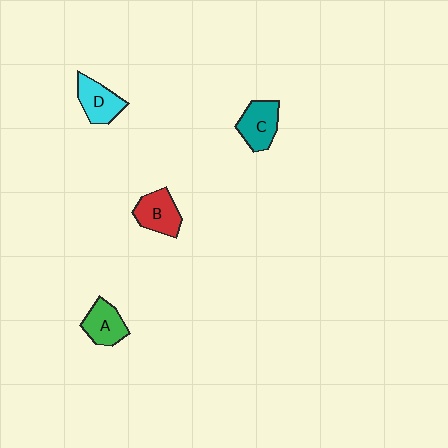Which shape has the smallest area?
Shape A (green).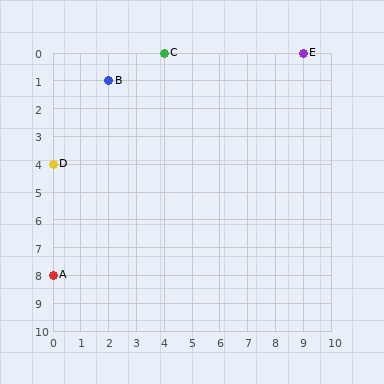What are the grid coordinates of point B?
Point B is at grid coordinates (2, 1).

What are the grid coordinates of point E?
Point E is at grid coordinates (9, 0).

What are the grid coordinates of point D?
Point D is at grid coordinates (0, 4).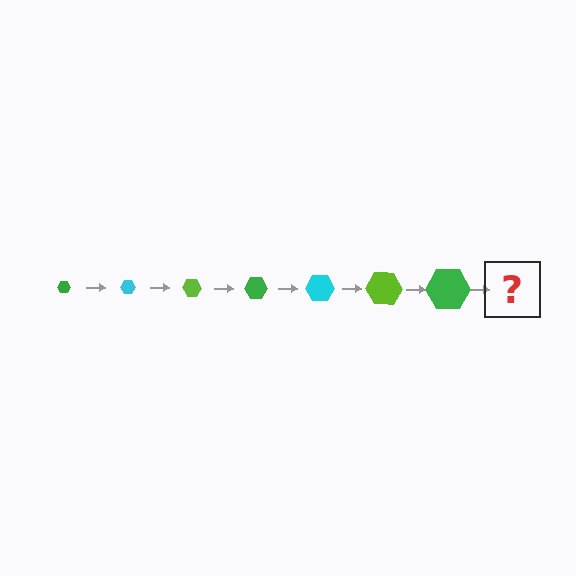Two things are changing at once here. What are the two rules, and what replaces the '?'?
The two rules are that the hexagon grows larger each step and the color cycles through green, cyan, and lime. The '?' should be a cyan hexagon, larger than the previous one.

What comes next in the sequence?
The next element should be a cyan hexagon, larger than the previous one.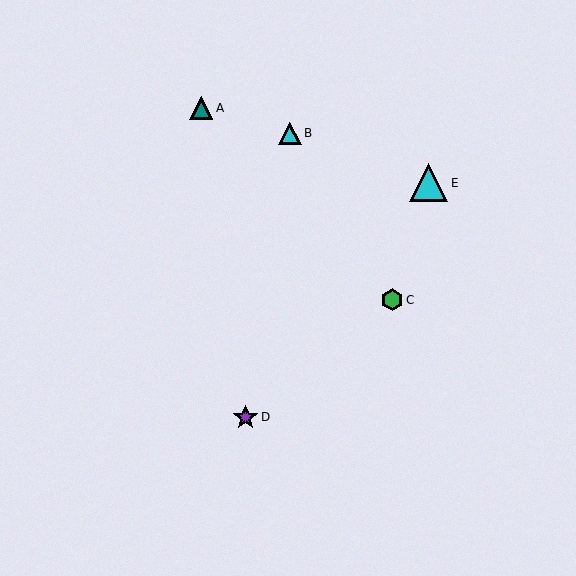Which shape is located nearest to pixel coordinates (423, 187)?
The cyan triangle (labeled E) at (429, 183) is nearest to that location.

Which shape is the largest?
The cyan triangle (labeled E) is the largest.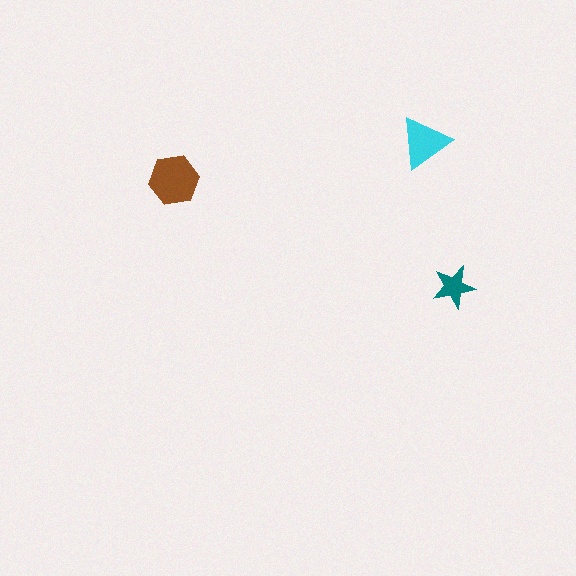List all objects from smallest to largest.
The teal star, the cyan triangle, the brown hexagon.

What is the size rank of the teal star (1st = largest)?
3rd.